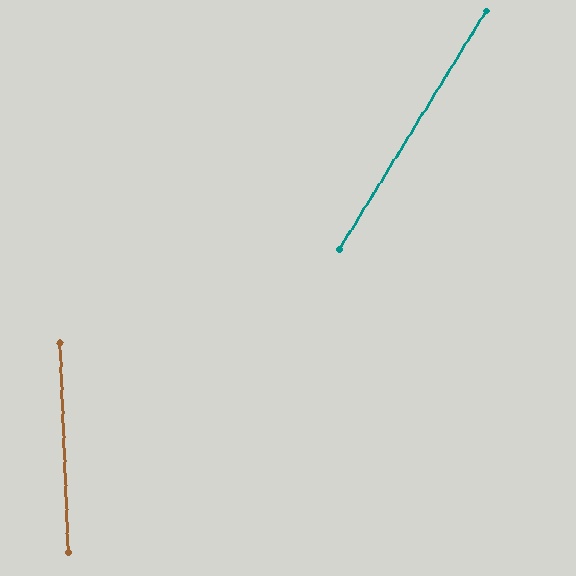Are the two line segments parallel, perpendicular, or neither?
Neither parallel nor perpendicular — they differ by about 34°.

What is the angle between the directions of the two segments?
Approximately 34 degrees.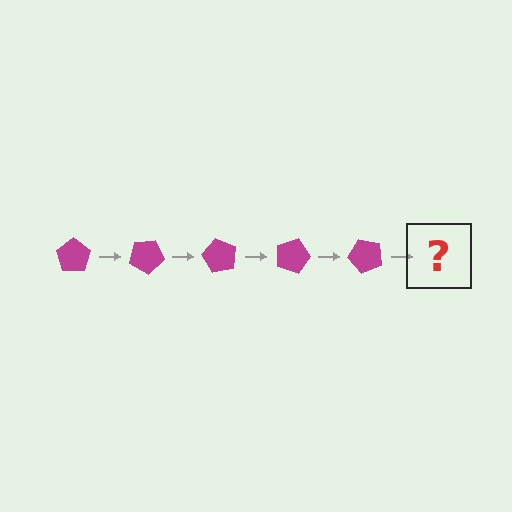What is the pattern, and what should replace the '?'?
The pattern is that the pentagon rotates 30 degrees each step. The '?' should be a magenta pentagon rotated 150 degrees.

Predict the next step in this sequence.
The next step is a magenta pentagon rotated 150 degrees.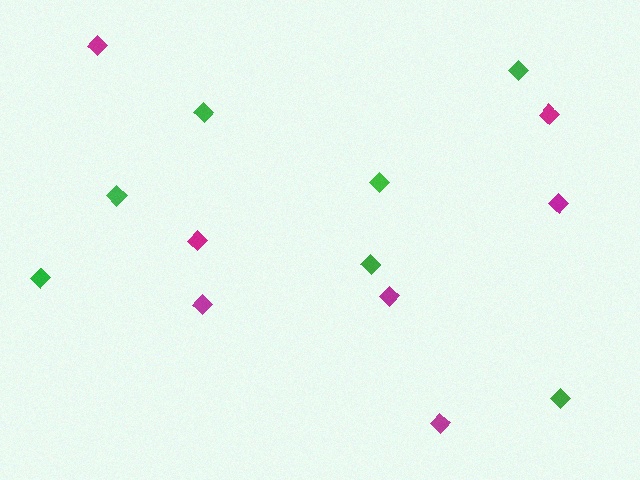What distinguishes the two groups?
There are 2 groups: one group of green diamonds (7) and one group of magenta diamonds (7).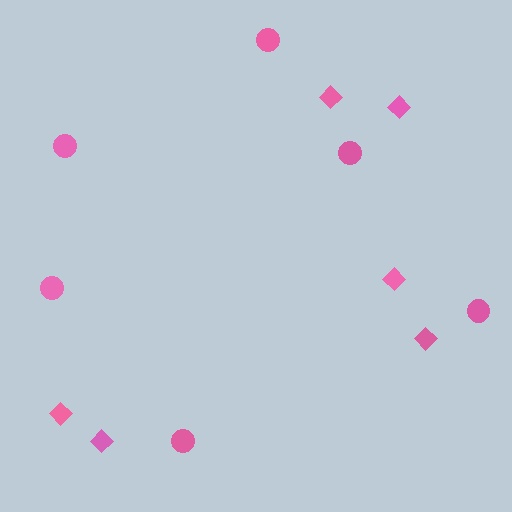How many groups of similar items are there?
There are 2 groups: one group of diamonds (6) and one group of circles (6).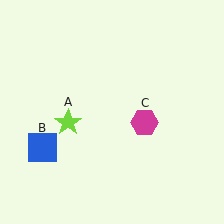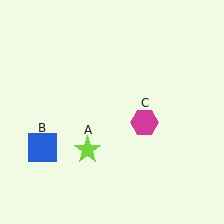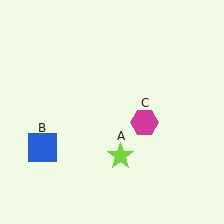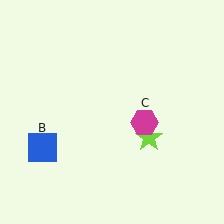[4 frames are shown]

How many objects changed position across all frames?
1 object changed position: lime star (object A).